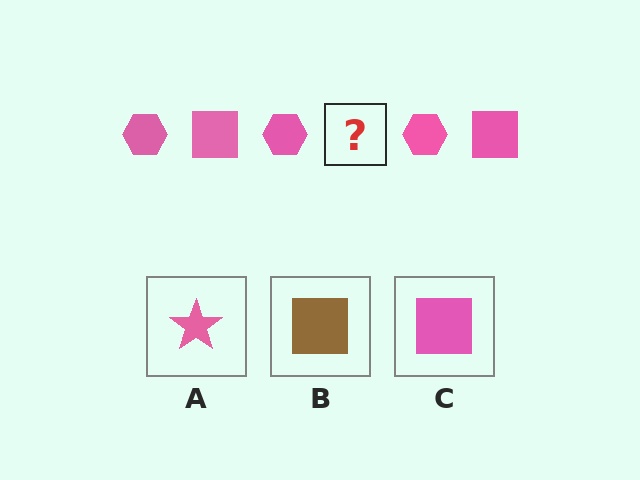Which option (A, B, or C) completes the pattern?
C.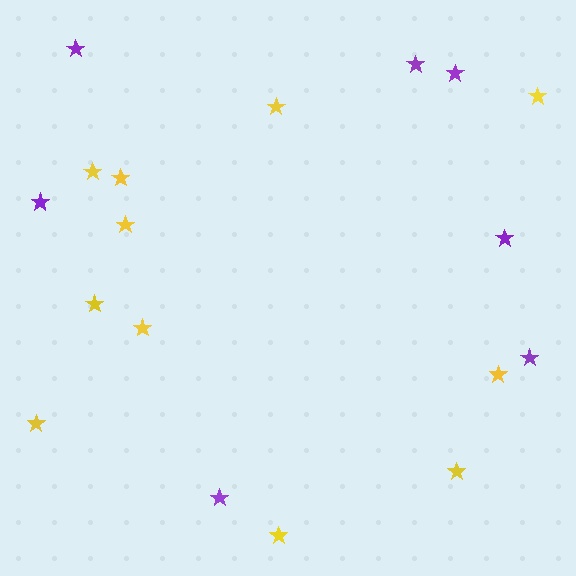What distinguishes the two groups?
There are 2 groups: one group of yellow stars (11) and one group of purple stars (7).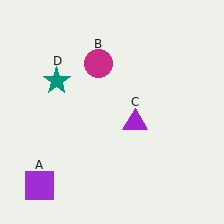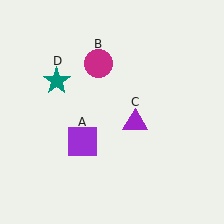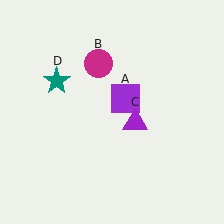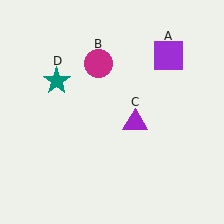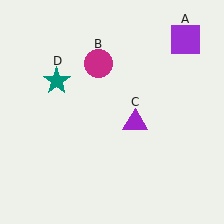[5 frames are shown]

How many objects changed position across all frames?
1 object changed position: purple square (object A).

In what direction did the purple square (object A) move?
The purple square (object A) moved up and to the right.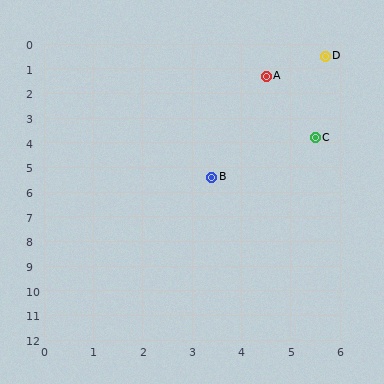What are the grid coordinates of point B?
Point B is at approximately (3.4, 5.4).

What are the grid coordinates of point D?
Point D is at approximately (5.7, 0.5).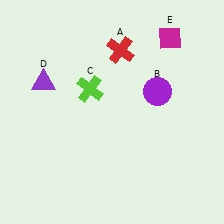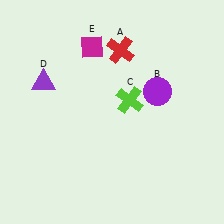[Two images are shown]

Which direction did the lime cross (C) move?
The lime cross (C) moved right.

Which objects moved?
The objects that moved are: the lime cross (C), the magenta diamond (E).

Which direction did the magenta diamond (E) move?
The magenta diamond (E) moved left.